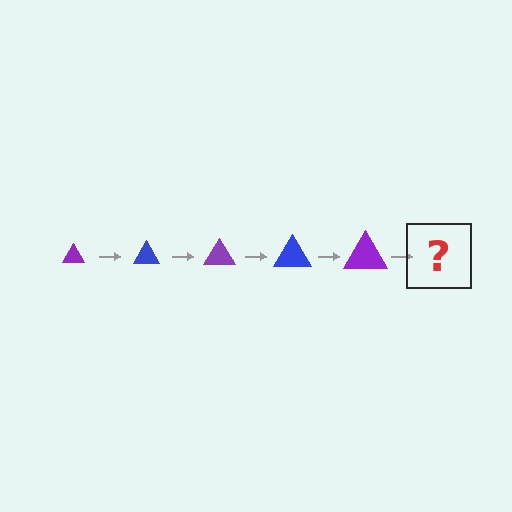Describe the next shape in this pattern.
It should be a blue triangle, larger than the previous one.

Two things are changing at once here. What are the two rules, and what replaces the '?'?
The two rules are that the triangle grows larger each step and the color cycles through purple and blue. The '?' should be a blue triangle, larger than the previous one.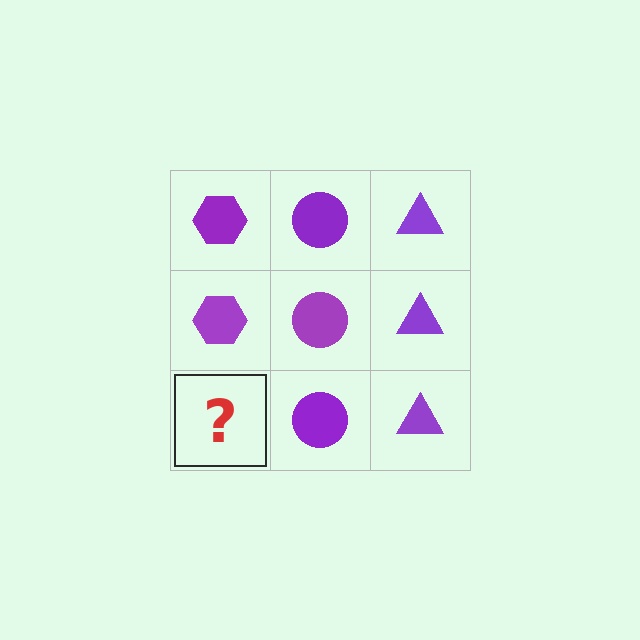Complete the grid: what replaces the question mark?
The question mark should be replaced with a purple hexagon.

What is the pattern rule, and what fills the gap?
The rule is that each column has a consistent shape. The gap should be filled with a purple hexagon.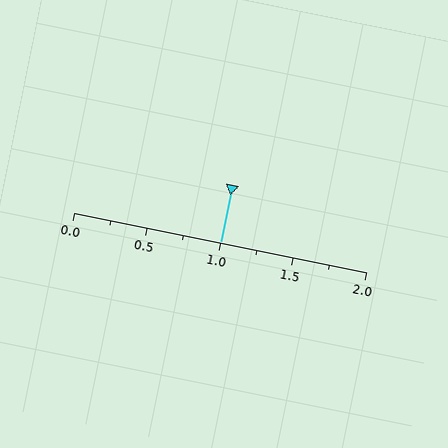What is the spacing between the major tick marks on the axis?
The major ticks are spaced 0.5 apart.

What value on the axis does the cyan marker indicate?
The marker indicates approximately 1.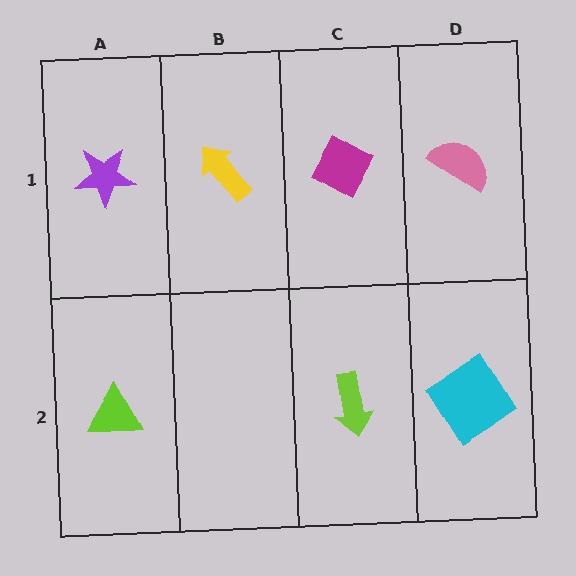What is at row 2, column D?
A cyan diamond.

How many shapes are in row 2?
3 shapes.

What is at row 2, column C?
A lime arrow.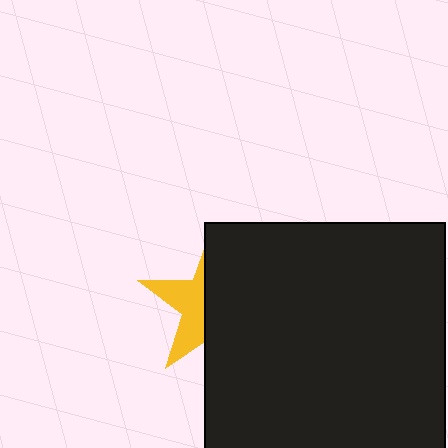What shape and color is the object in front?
The object in front is a black square.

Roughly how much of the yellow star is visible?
A small part of it is visible (roughly 38%).